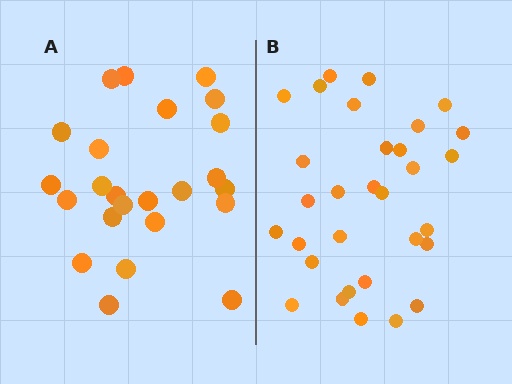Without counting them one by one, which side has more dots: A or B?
Region B (the right region) has more dots.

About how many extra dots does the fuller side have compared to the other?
Region B has roughly 8 or so more dots than region A.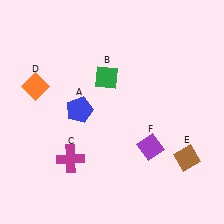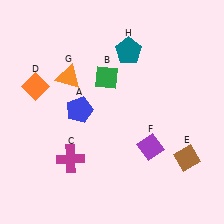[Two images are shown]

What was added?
An orange triangle (G), a teal pentagon (H) were added in Image 2.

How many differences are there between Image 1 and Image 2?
There are 2 differences between the two images.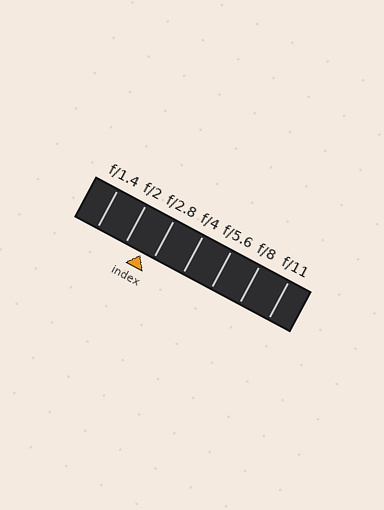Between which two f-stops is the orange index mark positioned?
The index mark is between f/2 and f/2.8.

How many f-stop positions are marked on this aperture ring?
There are 7 f-stop positions marked.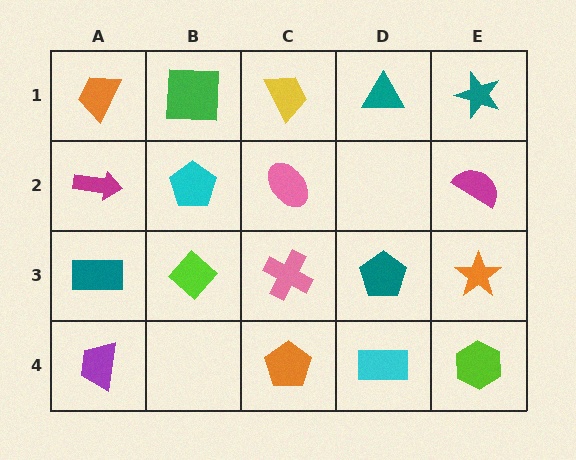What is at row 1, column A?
An orange trapezoid.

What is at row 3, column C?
A pink cross.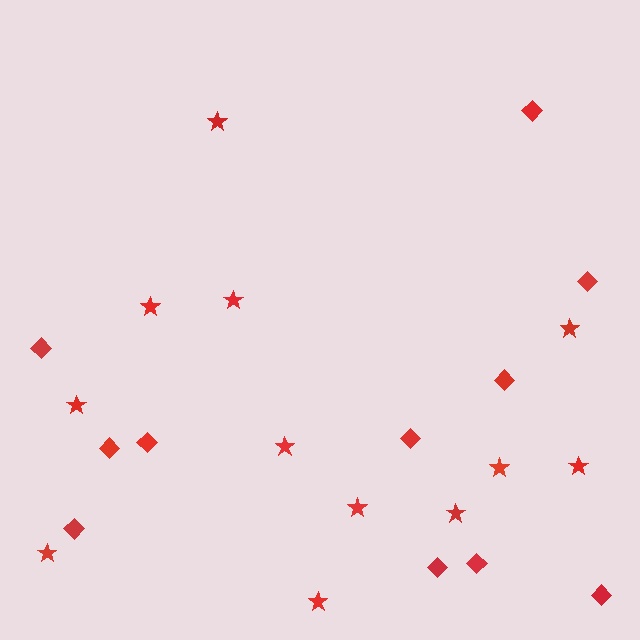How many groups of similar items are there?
There are 2 groups: one group of diamonds (11) and one group of stars (12).